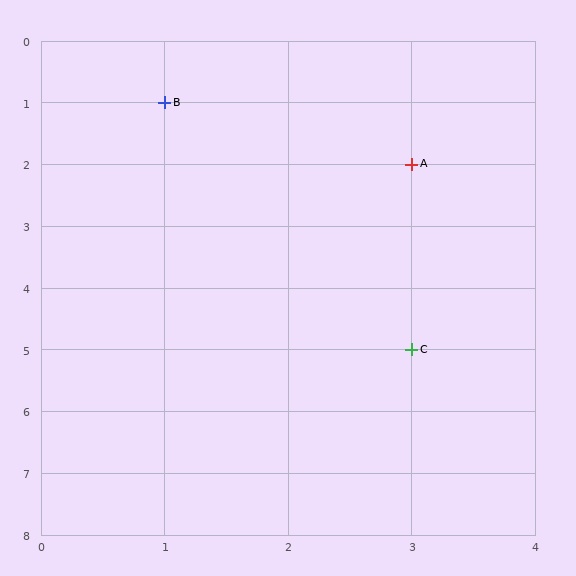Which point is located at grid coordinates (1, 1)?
Point B is at (1, 1).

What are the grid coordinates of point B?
Point B is at grid coordinates (1, 1).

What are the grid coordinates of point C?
Point C is at grid coordinates (3, 5).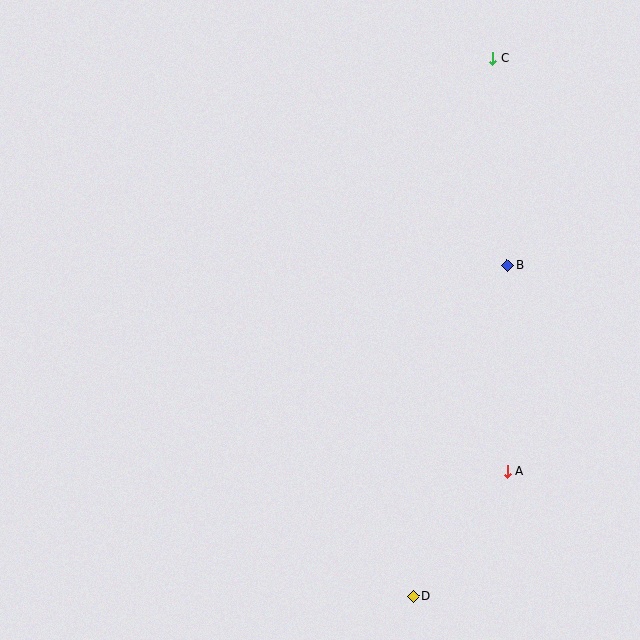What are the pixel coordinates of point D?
Point D is at (413, 597).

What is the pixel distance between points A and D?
The distance between A and D is 156 pixels.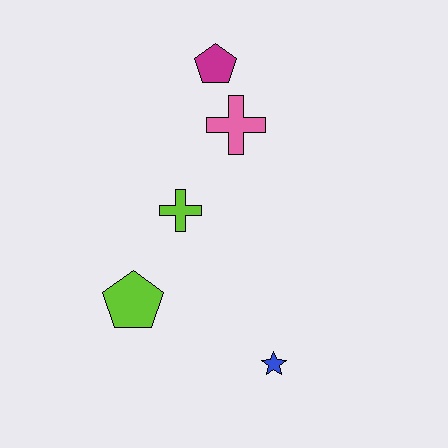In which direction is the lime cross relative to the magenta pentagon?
The lime cross is below the magenta pentagon.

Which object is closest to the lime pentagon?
The lime cross is closest to the lime pentagon.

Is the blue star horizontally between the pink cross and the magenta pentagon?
No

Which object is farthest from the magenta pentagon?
The blue star is farthest from the magenta pentagon.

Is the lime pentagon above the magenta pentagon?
No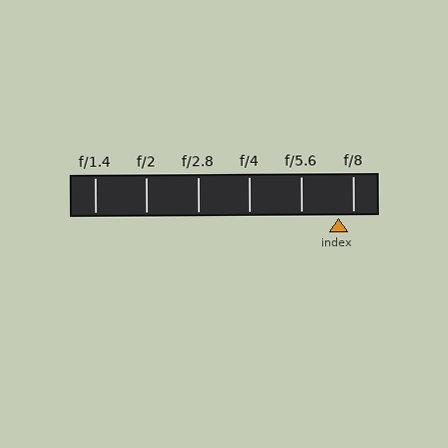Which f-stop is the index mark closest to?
The index mark is closest to f/8.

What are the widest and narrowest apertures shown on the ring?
The widest aperture shown is f/1.4 and the narrowest is f/8.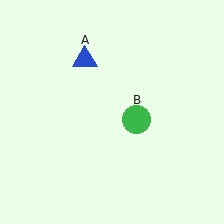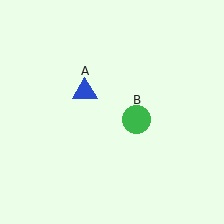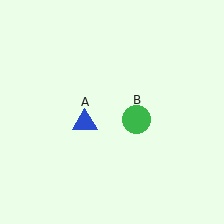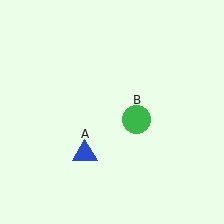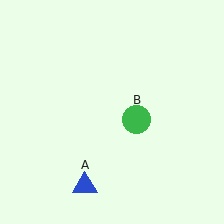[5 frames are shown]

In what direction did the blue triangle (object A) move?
The blue triangle (object A) moved down.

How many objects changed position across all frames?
1 object changed position: blue triangle (object A).